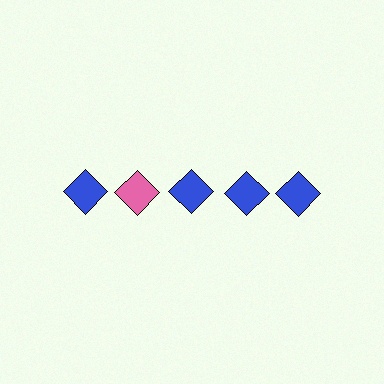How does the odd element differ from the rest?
It has a different color: pink instead of blue.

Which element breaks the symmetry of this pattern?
The pink diamond in the top row, second from left column breaks the symmetry. All other shapes are blue diamonds.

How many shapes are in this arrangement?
There are 5 shapes arranged in a grid pattern.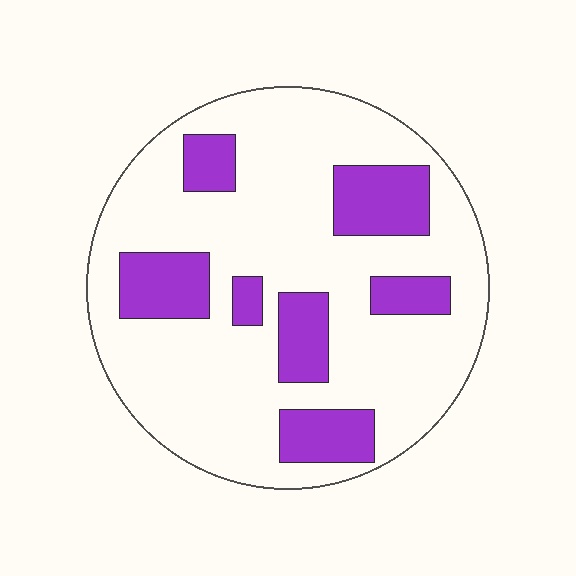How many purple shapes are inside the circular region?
7.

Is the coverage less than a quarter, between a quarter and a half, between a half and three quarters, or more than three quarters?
Less than a quarter.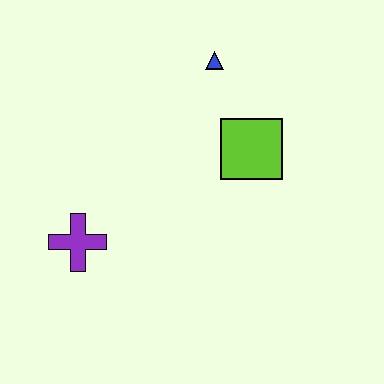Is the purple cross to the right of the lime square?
No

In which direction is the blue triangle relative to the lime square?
The blue triangle is above the lime square.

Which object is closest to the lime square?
The blue triangle is closest to the lime square.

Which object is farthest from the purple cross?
The blue triangle is farthest from the purple cross.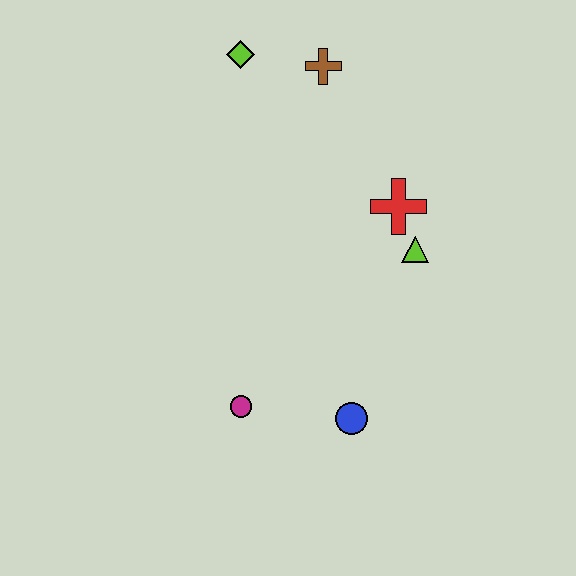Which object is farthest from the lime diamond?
The blue circle is farthest from the lime diamond.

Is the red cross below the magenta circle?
No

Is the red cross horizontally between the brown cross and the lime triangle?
Yes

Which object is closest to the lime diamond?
The brown cross is closest to the lime diamond.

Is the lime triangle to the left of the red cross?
No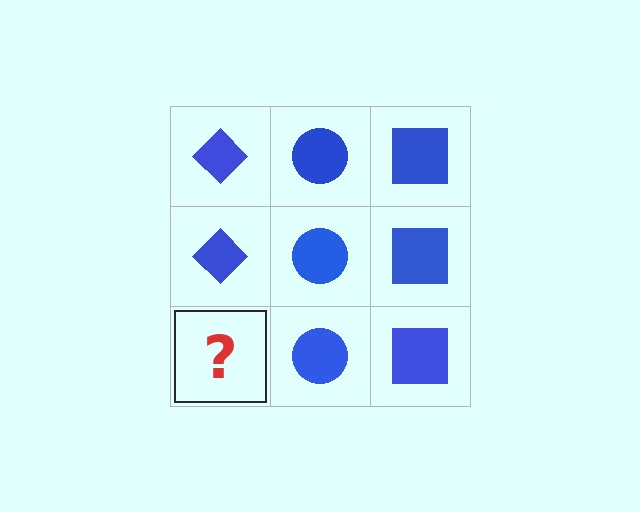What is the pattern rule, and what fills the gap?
The rule is that each column has a consistent shape. The gap should be filled with a blue diamond.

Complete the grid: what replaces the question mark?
The question mark should be replaced with a blue diamond.